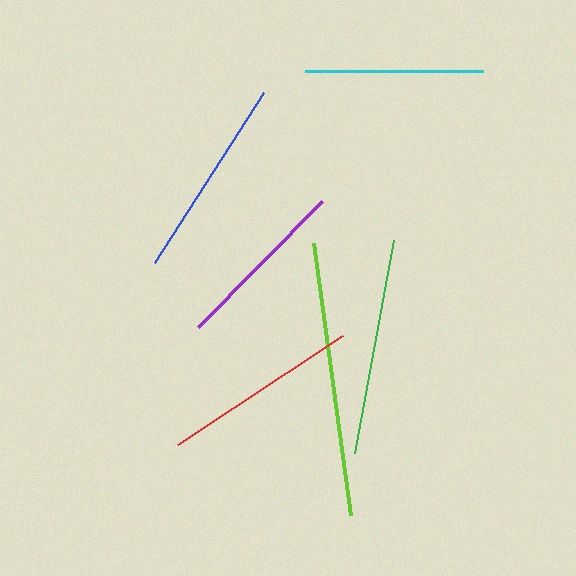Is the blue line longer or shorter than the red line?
The blue line is longer than the red line.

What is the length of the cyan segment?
The cyan segment is approximately 178 pixels long.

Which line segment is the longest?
The lime line is the longest at approximately 274 pixels.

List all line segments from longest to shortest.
From longest to shortest: lime, green, blue, red, cyan, purple.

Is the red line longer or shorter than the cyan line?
The red line is longer than the cyan line.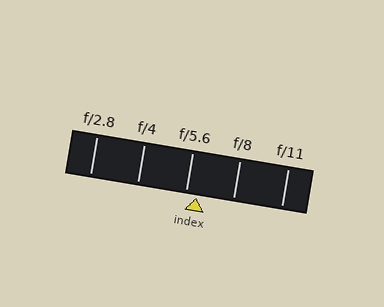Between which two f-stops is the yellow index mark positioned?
The index mark is between f/5.6 and f/8.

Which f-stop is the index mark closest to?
The index mark is closest to f/5.6.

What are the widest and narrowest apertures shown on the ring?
The widest aperture shown is f/2.8 and the narrowest is f/11.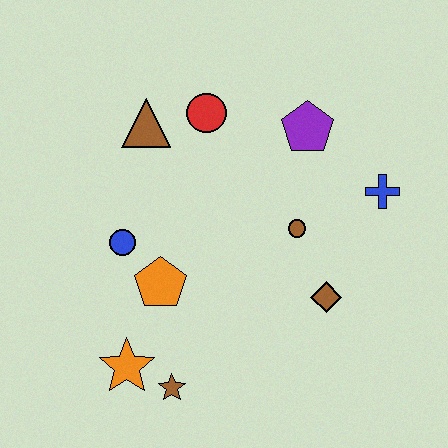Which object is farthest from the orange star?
The blue cross is farthest from the orange star.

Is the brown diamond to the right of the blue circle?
Yes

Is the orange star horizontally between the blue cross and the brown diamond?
No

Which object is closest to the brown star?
The orange star is closest to the brown star.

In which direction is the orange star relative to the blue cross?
The orange star is to the left of the blue cross.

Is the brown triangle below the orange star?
No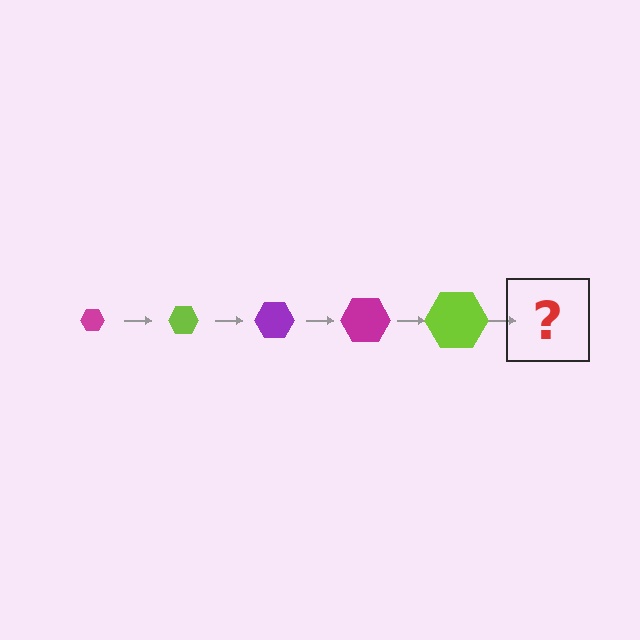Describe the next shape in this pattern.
It should be a purple hexagon, larger than the previous one.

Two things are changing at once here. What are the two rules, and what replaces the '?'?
The two rules are that the hexagon grows larger each step and the color cycles through magenta, lime, and purple. The '?' should be a purple hexagon, larger than the previous one.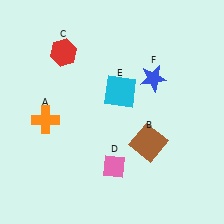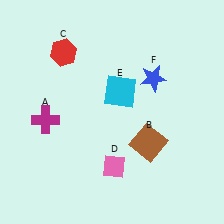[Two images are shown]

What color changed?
The cross (A) changed from orange in Image 1 to magenta in Image 2.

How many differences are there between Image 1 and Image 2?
There is 1 difference between the two images.